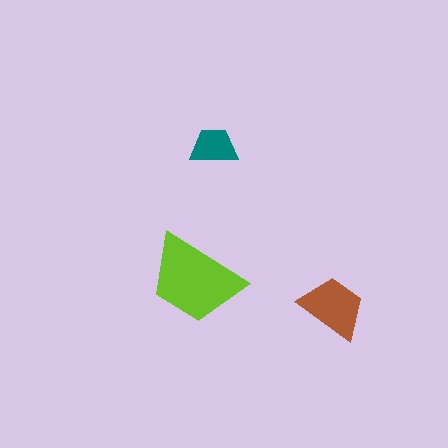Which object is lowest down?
The brown trapezoid is bottommost.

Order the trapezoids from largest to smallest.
the lime one, the brown one, the teal one.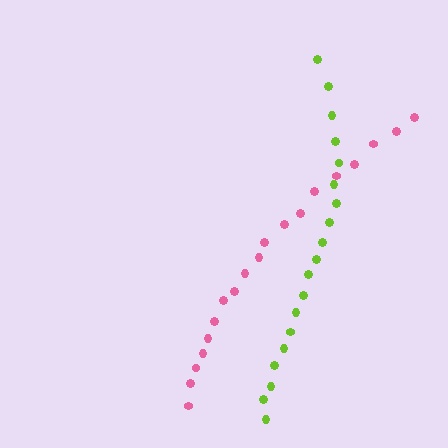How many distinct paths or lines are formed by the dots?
There are 2 distinct paths.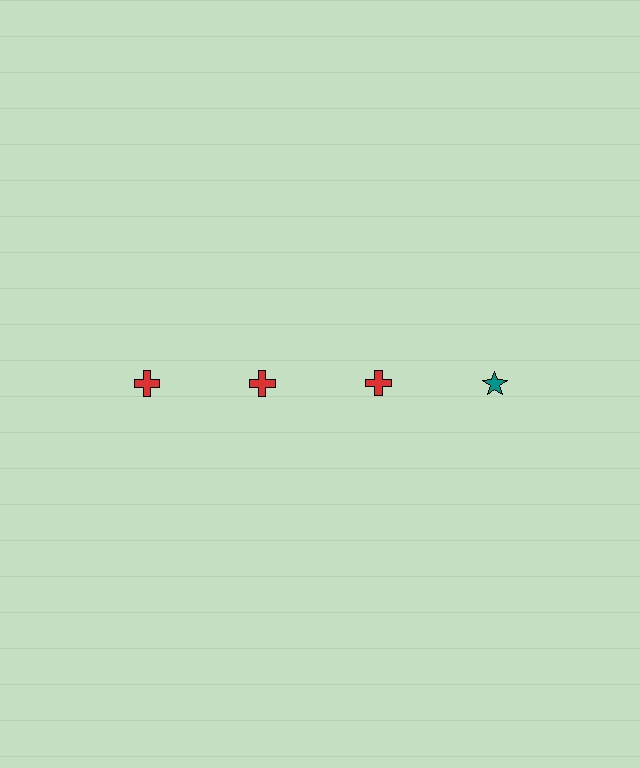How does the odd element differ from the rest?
It differs in both color (teal instead of red) and shape (star instead of cross).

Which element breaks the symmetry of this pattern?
The teal star in the top row, second from right column breaks the symmetry. All other shapes are red crosses.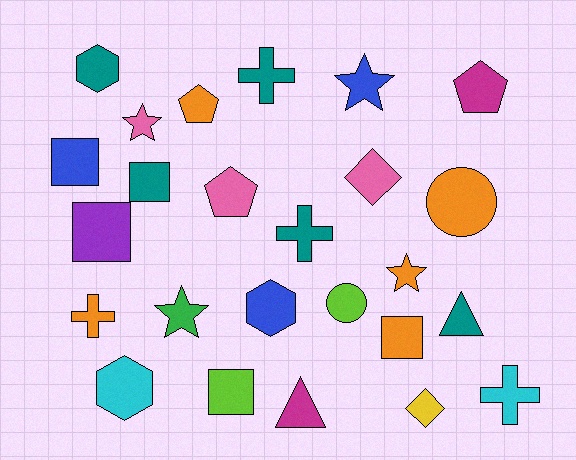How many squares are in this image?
There are 5 squares.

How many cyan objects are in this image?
There are 2 cyan objects.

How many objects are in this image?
There are 25 objects.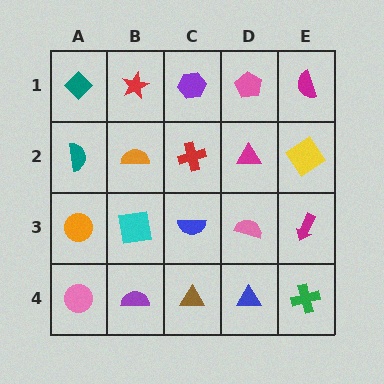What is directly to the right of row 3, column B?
A blue semicircle.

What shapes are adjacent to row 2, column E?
A magenta semicircle (row 1, column E), a magenta arrow (row 3, column E), a magenta triangle (row 2, column D).